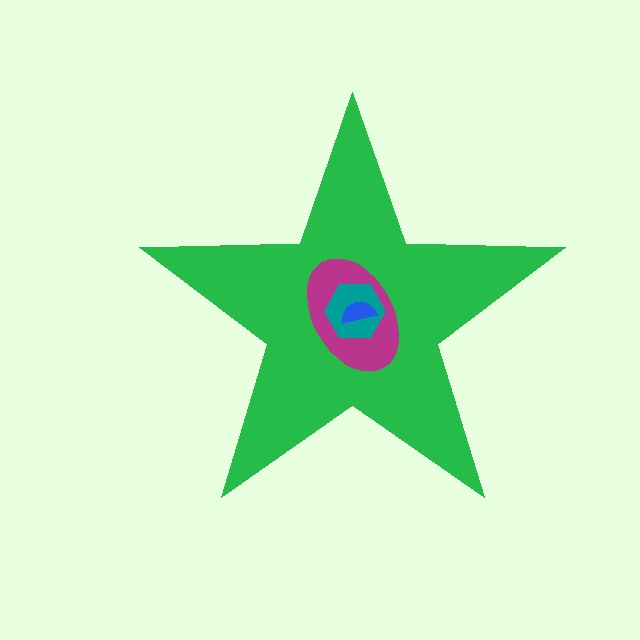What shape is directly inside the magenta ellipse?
The teal hexagon.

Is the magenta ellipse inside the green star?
Yes.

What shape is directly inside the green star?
The magenta ellipse.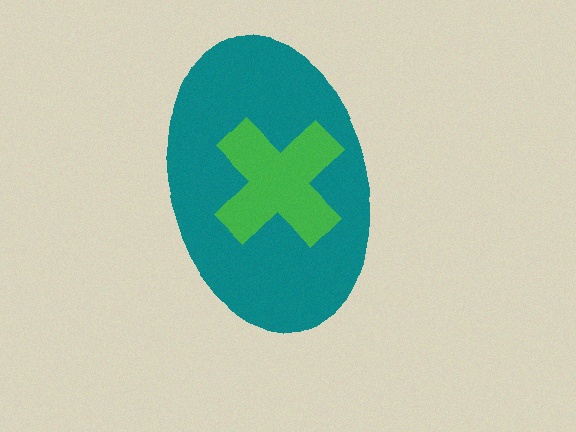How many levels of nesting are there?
2.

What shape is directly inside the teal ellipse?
The green cross.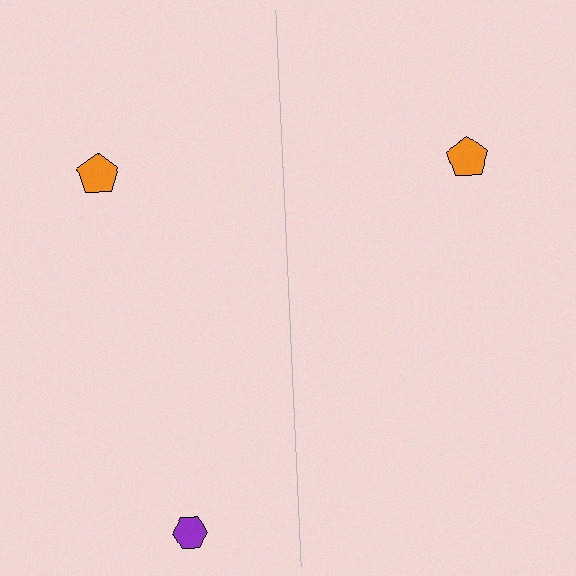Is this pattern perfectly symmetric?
No, the pattern is not perfectly symmetric. A purple hexagon is missing from the right side.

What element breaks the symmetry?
A purple hexagon is missing from the right side.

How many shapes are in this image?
There are 3 shapes in this image.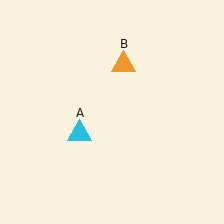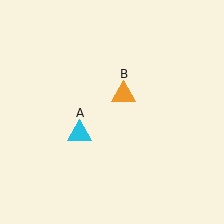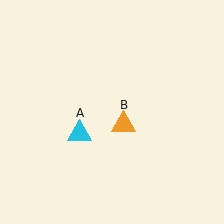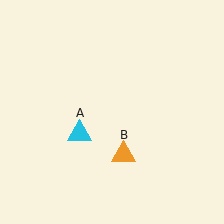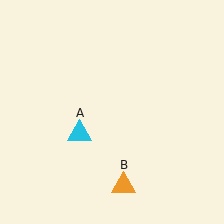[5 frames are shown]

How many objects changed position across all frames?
1 object changed position: orange triangle (object B).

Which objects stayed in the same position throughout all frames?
Cyan triangle (object A) remained stationary.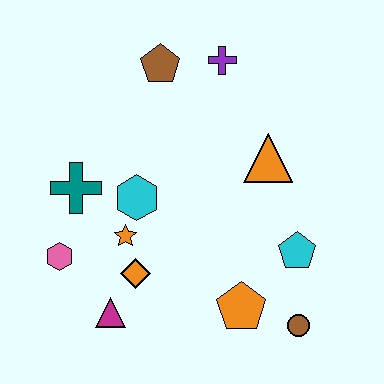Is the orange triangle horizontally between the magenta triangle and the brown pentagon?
No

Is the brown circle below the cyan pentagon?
Yes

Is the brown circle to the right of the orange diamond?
Yes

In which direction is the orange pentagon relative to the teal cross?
The orange pentagon is to the right of the teal cross.